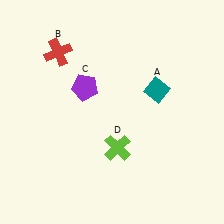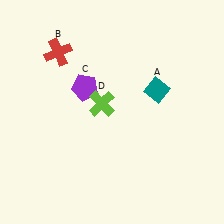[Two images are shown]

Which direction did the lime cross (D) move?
The lime cross (D) moved up.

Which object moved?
The lime cross (D) moved up.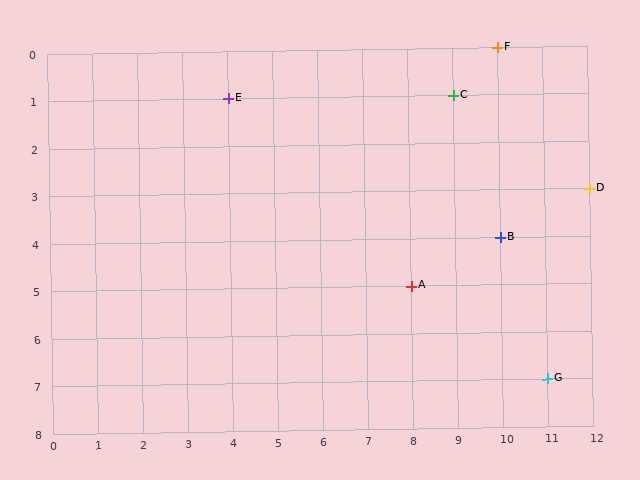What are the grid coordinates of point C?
Point C is at grid coordinates (9, 1).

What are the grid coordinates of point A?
Point A is at grid coordinates (8, 5).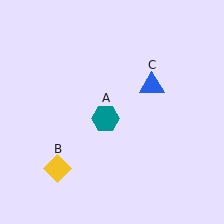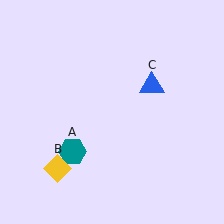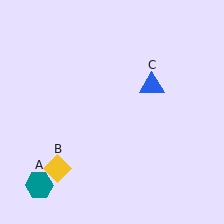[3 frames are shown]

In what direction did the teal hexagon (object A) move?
The teal hexagon (object A) moved down and to the left.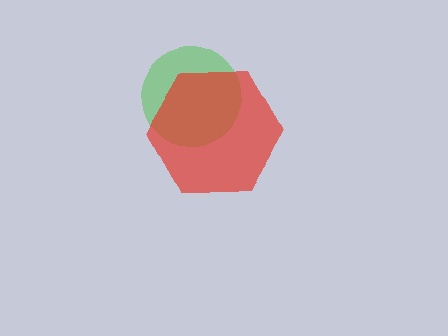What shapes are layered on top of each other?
The layered shapes are: a green circle, a red hexagon.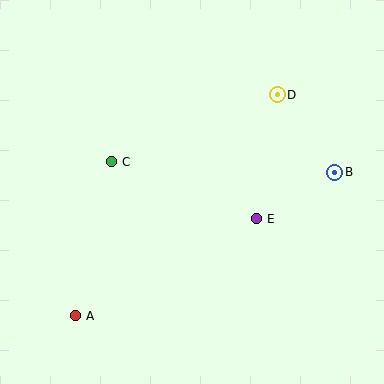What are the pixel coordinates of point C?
Point C is at (112, 162).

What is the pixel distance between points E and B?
The distance between E and B is 91 pixels.